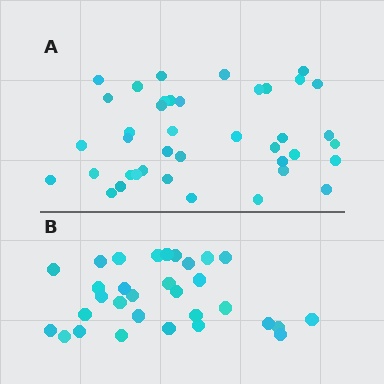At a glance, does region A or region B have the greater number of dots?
Region A (the top region) has more dots.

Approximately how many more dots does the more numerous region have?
Region A has roughly 8 or so more dots than region B.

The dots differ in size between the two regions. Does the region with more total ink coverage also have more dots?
No. Region B has more total ink coverage because its dots are larger, but region A actually contains more individual dots. Total area can be misleading — the number of items is what matters here.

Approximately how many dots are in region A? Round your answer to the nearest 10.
About 40 dots.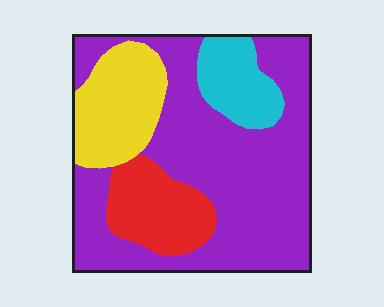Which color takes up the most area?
Purple, at roughly 60%.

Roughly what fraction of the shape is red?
Red covers roughly 15% of the shape.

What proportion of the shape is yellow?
Yellow covers around 15% of the shape.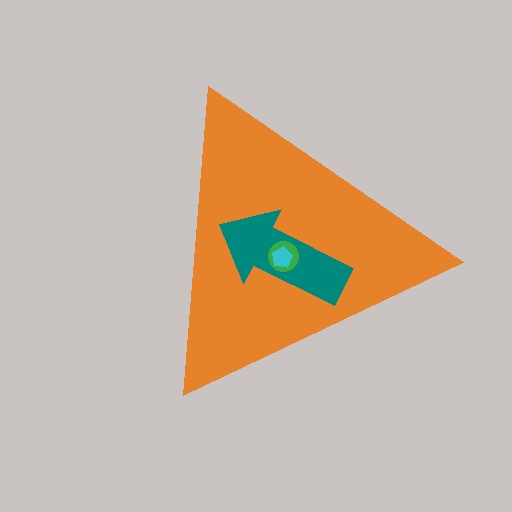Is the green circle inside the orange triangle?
Yes.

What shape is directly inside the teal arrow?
The green circle.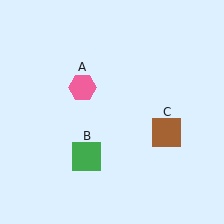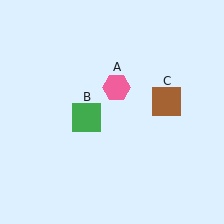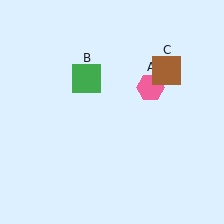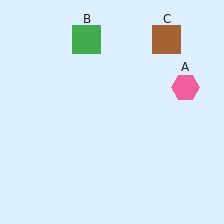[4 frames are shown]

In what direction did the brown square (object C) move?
The brown square (object C) moved up.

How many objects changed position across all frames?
3 objects changed position: pink hexagon (object A), green square (object B), brown square (object C).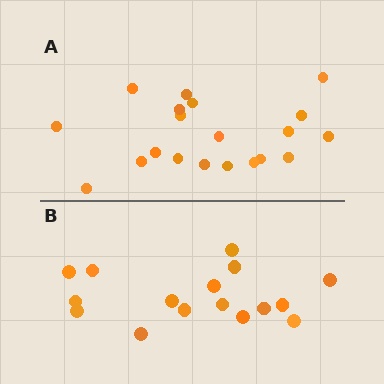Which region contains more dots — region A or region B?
Region A (the top region) has more dots.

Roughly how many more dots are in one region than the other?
Region A has about 4 more dots than region B.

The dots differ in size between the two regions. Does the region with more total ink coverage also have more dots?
No. Region B has more total ink coverage because its dots are larger, but region A actually contains more individual dots. Total area can be misleading — the number of items is what matters here.